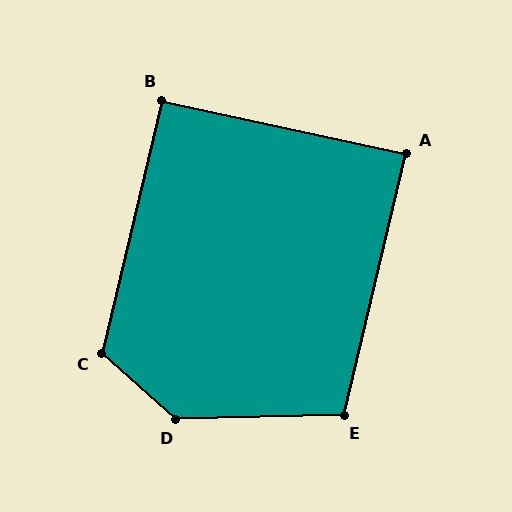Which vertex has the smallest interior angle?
A, at approximately 89 degrees.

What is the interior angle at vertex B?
Approximately 91 degrees (approximately right).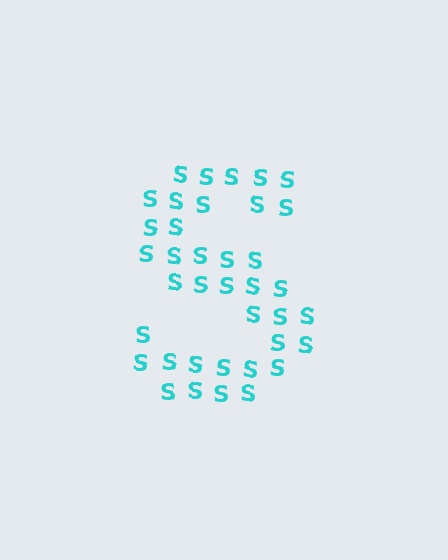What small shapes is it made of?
It is made of small letter S's.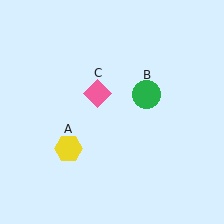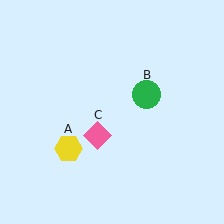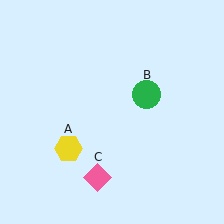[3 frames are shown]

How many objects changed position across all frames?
1 object changed position: pink diamond (object C).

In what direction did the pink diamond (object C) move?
The pink diamond (object C) moved down.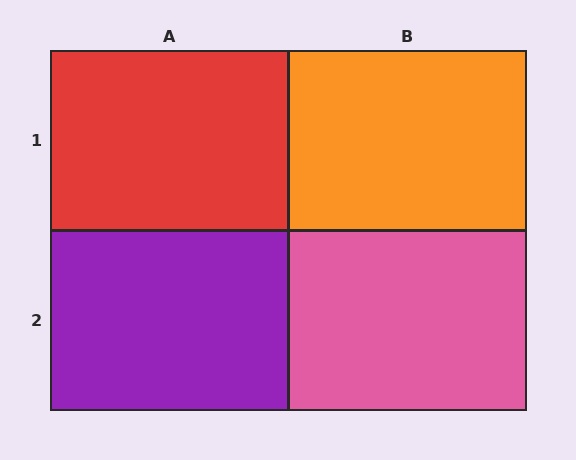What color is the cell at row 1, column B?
Orange.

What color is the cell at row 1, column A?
Red.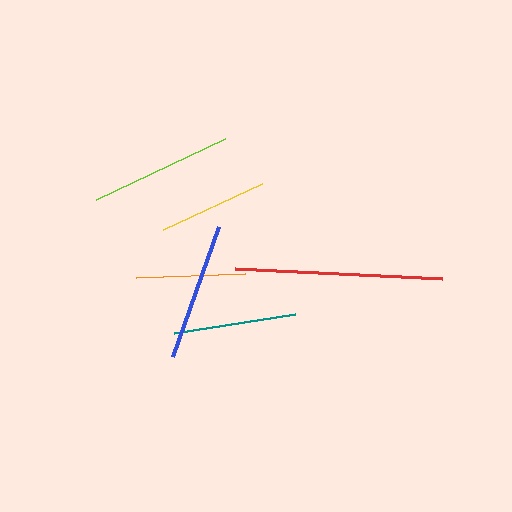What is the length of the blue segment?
The blue segment is approximately 138 pixels long.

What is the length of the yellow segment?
The yellow segment is approximately 109 pixels long.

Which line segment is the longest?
The red line is the longest at approximately 207 pixels.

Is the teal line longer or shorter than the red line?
The red line is longer than the teal line.